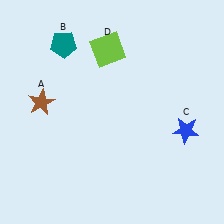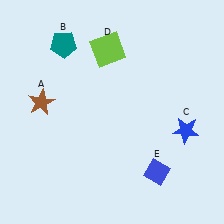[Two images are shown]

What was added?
A blue diamond (E) was added in Image 2.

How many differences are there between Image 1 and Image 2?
There is 1 difference between the two images.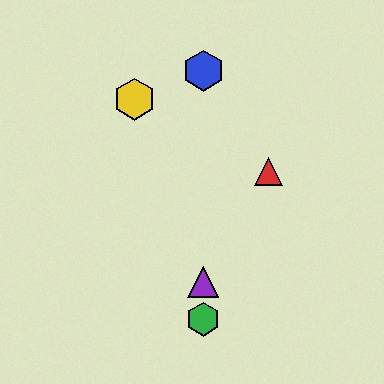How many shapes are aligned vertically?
3 shapes (the blue hexagon, the green hexagon, the purple triangle) are aligned vertically.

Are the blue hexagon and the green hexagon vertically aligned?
Yes, both are at x≈203.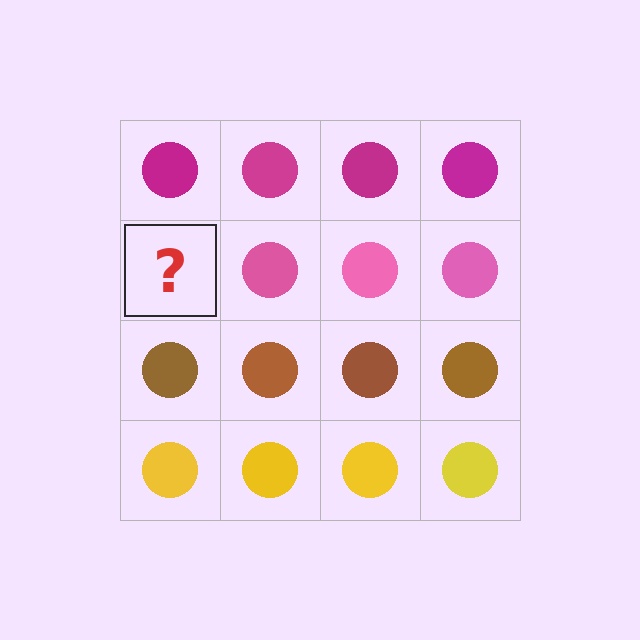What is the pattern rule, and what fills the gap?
The rule is that each row has a consistent color. The gap should be filled with a pink circle.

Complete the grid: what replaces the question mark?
The question mark should be replaced with a pink circle.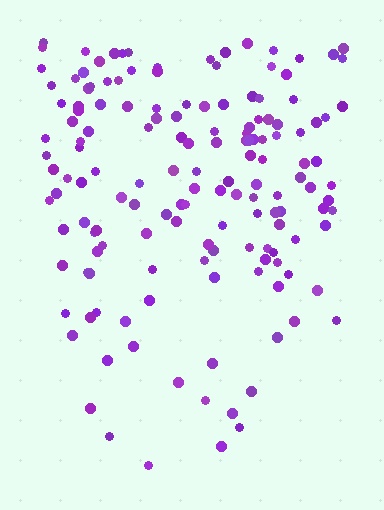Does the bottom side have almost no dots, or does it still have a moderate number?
Still a moderate number, just noticeably fewer than the top.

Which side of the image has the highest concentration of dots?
The top.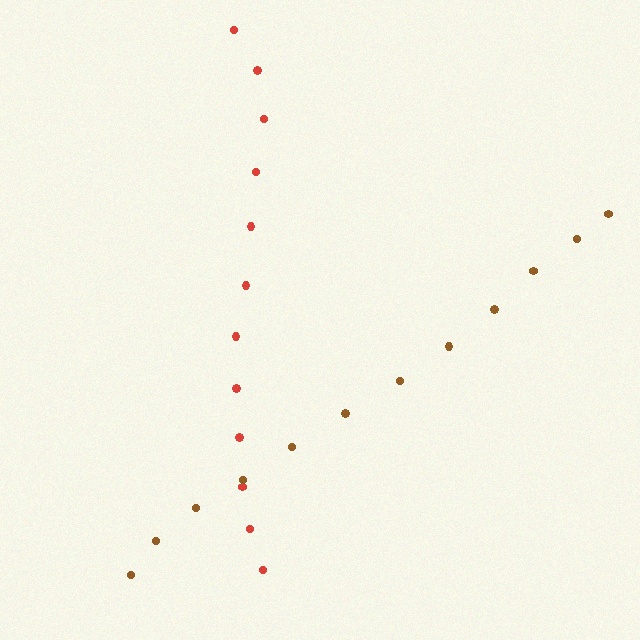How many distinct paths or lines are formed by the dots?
There are 2 distinct paths.